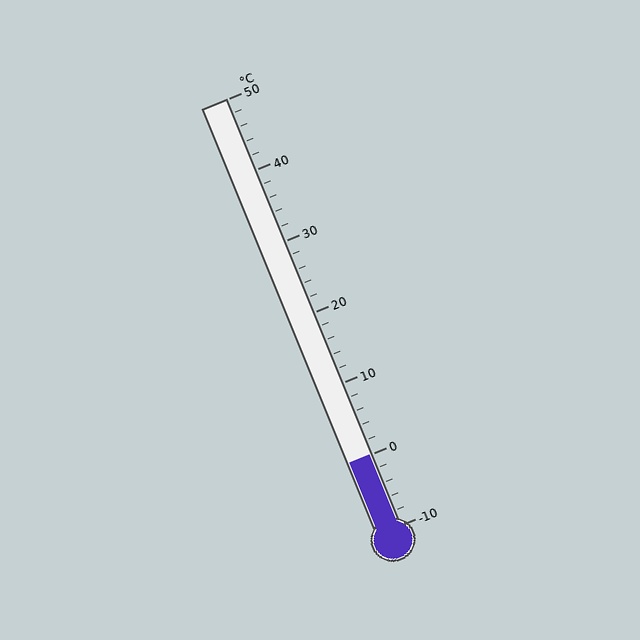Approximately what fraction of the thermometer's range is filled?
The thermometer is filled to approximately 15% of its range.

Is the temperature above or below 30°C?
The temperature is below 30°C.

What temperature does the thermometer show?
The thermometer shows approximately 0°C.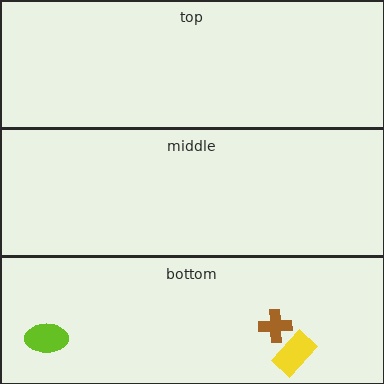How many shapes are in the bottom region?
3.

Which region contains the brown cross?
The bottom region.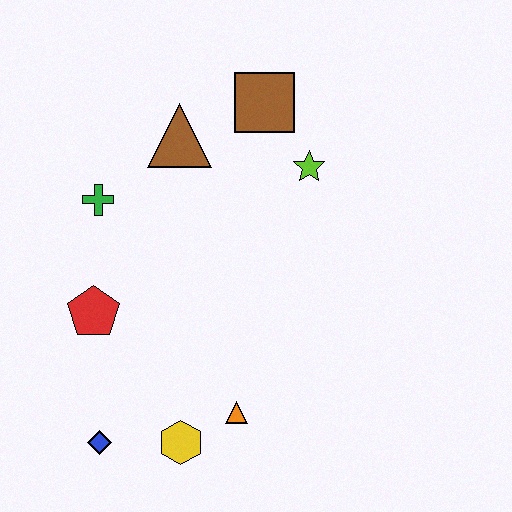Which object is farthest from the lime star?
The blue diamond is farthest from the lime star.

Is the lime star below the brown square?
Yes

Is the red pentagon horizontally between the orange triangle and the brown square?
No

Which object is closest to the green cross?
The brown triangle is closest to the green cross.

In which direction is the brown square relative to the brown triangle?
The brown square is to the right of the brown triangle.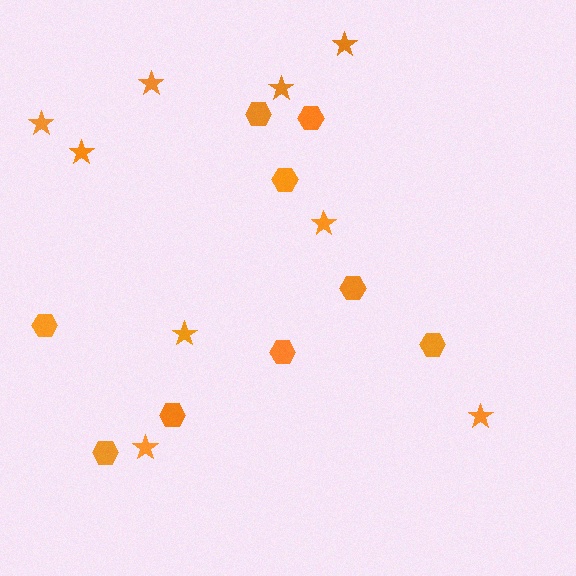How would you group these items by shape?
There are 2 groups: one group of stars (9) and one group of hexagons (9).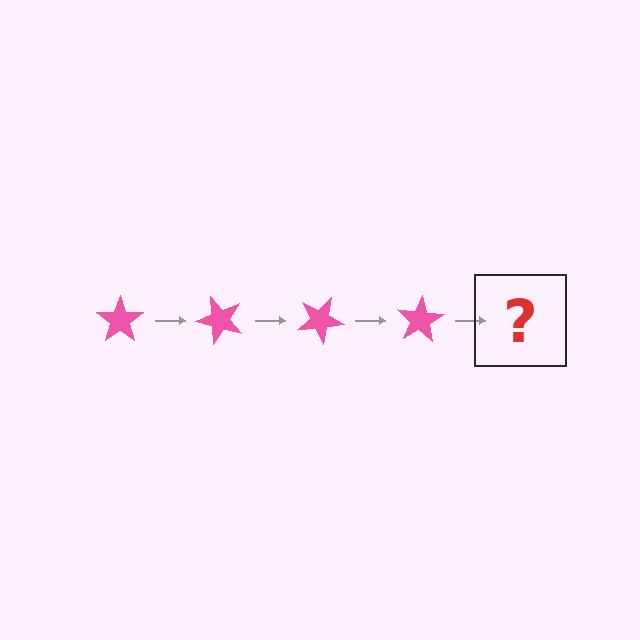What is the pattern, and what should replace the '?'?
The pattern is that the star rotates 50 degrees each step. The '?' should be a pink star rotated 200 degrees.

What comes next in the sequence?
The next element should be a pink star rotated 200 degrees.